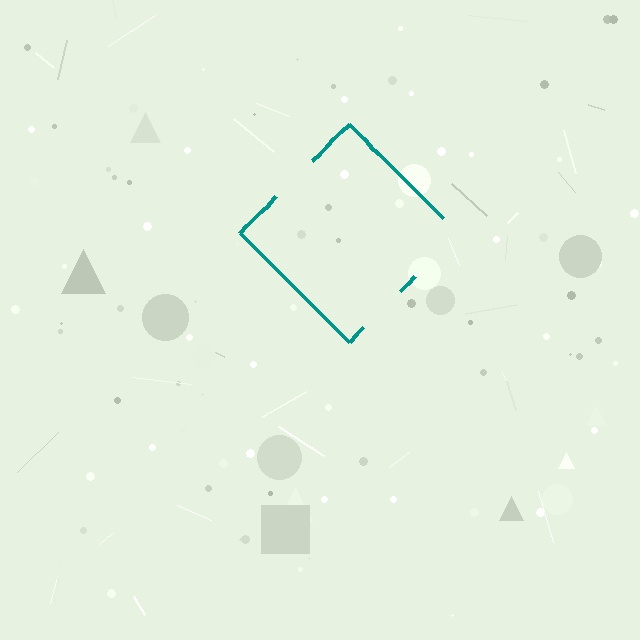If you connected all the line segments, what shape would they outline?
They would outline a diamond.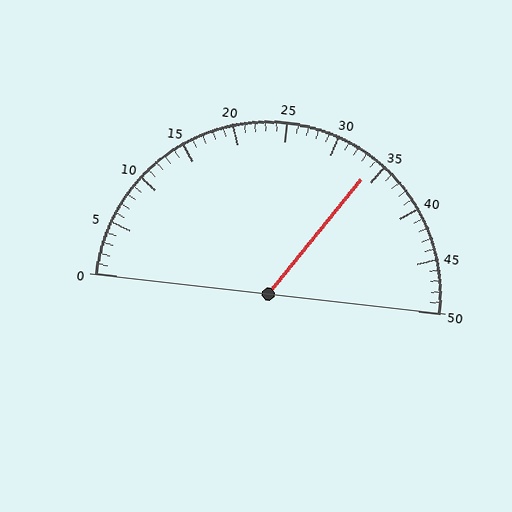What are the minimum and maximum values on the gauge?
The gauge ranges from 0 to 50.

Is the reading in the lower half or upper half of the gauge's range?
The reading is in the upper half of the range (0 to 50).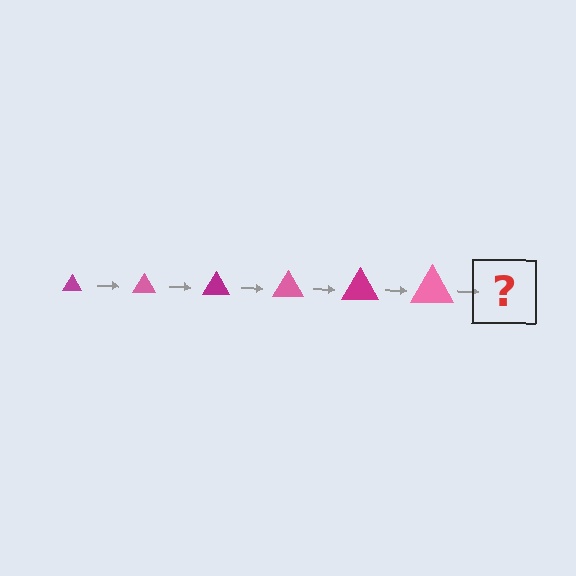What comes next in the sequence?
The next element should be a magenta triangle, larger than the previous one.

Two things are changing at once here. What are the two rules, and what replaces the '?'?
The two rules are that the triangle grows larger each step and the color cycles through magenta and pink. The '?' should be a magenta triangle, larger than the previous one.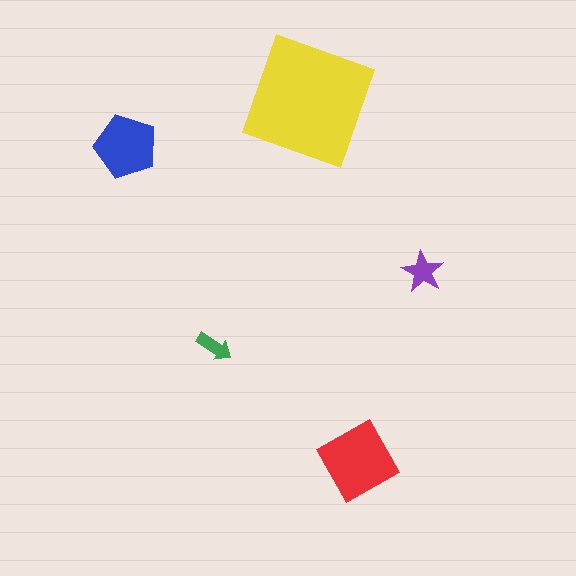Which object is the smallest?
The green arrow.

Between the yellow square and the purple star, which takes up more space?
The yellow square.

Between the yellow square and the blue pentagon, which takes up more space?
The yellow square.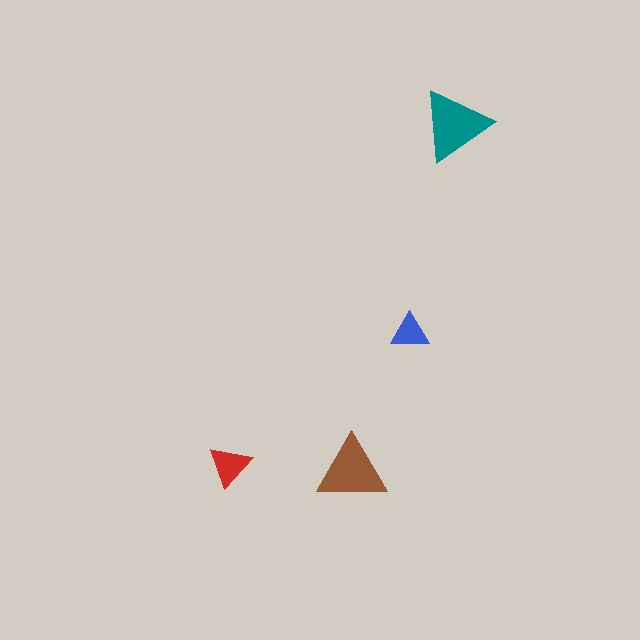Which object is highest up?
The teal triangle is topmost.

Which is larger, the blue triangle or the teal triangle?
The teal one.